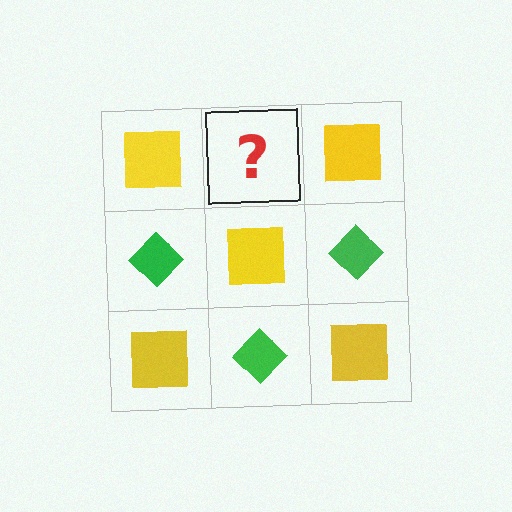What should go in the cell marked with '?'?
The missing cell should contain a green diamond.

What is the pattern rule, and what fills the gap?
The rule is that it alternates yellow square and green diamond in a checkerboard pattern. The gap should be filled with a green diamond.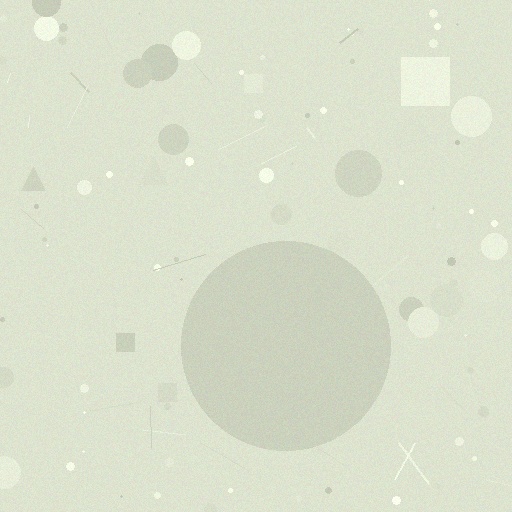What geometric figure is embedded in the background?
A circle is embedded in the background.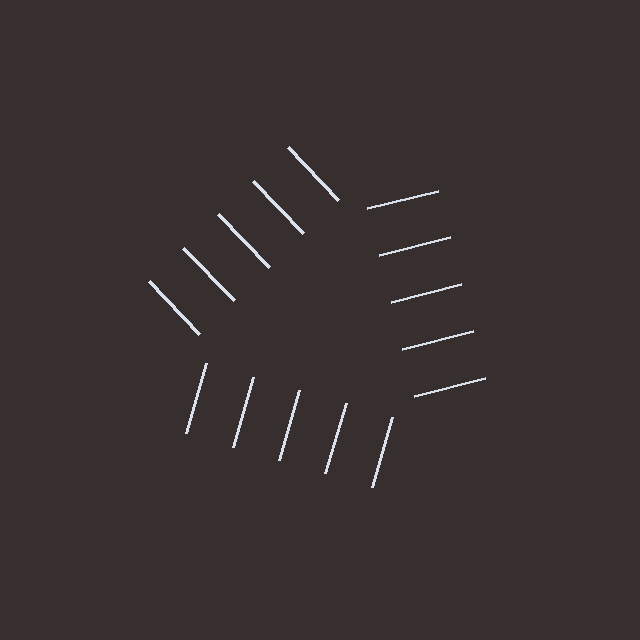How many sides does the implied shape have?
3 sides — the line-ends trace a triangle.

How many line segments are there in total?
15 — 5 along each of the 3 edges.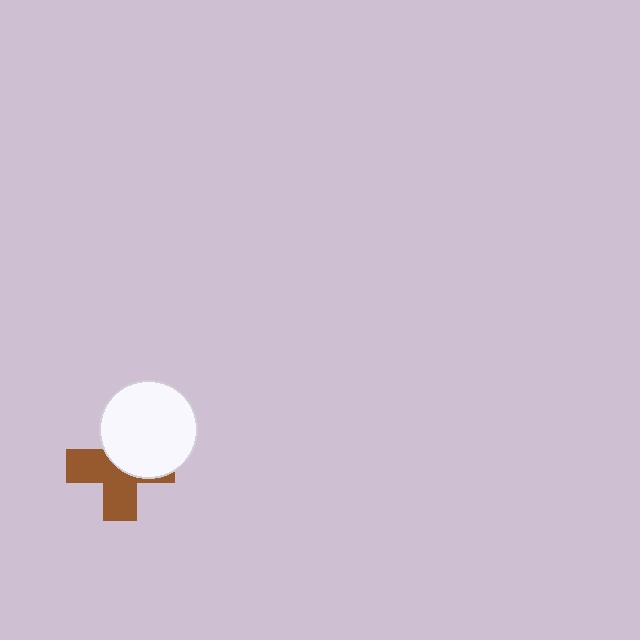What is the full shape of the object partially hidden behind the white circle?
The partially hidden object is a brown cross.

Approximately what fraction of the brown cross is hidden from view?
Roughly 47% of the brown cross is hidden behind the white circle.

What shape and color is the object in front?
The object in front is a white circle.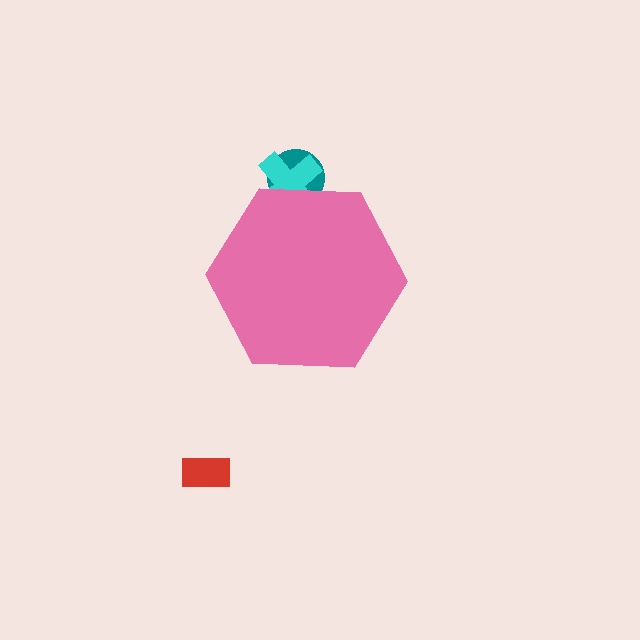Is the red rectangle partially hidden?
No, the red rectangle is fully visible.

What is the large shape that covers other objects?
A pink hexagon.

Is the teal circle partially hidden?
Yes, the teal circle is partially hidden behind the pink hexagon.